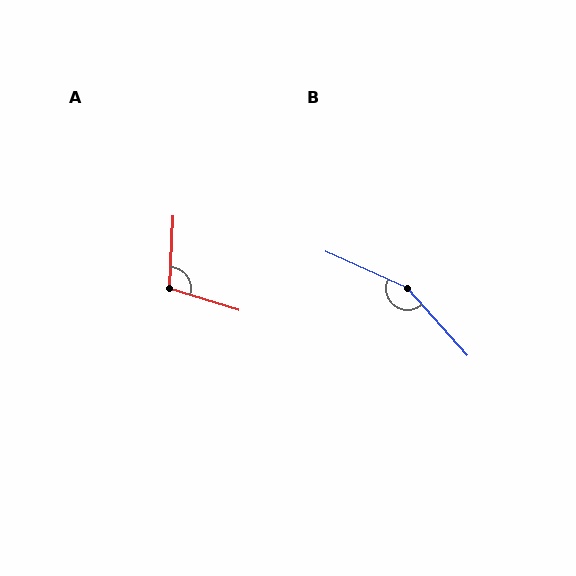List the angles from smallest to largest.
A (104°), B (156°).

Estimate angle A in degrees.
Approximately 104 degrees.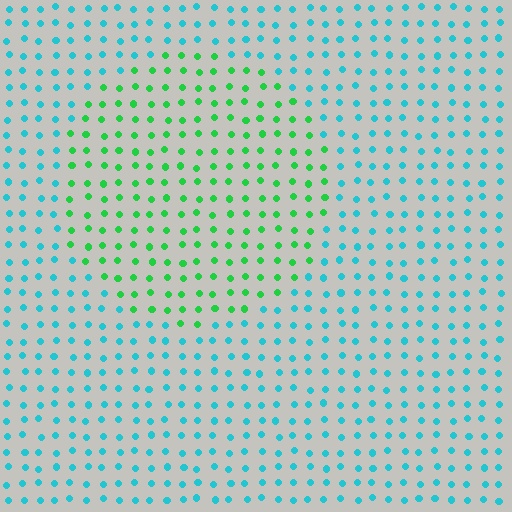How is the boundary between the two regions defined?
The boundary is defined purely by a slight shift in hue (about 53 degrees). Spacing, size, and orientation are identical on both sides.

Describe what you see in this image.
The image is filled with small cyan elements in a uniform arrangement. A circle-shaped region is visible where the elements are tinted to a slightly different hue, forming a subtle color boundary.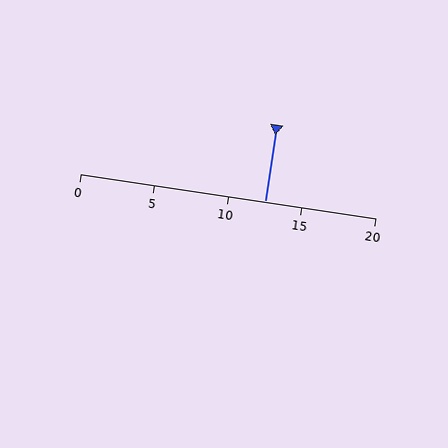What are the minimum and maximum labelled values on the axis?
The axis runs from 0 to 20.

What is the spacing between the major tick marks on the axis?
The major ticks are spaced 5 apart.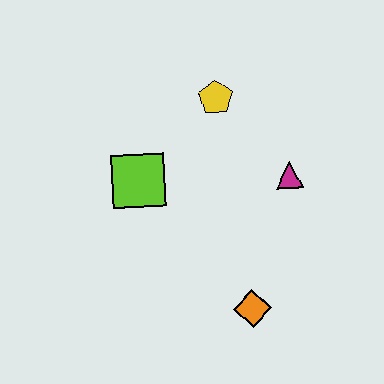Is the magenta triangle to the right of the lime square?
Yes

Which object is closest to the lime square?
The yellow pentagon is closest to the lime square.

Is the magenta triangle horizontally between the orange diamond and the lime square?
No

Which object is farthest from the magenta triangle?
The lime square is farthest from the magenta triangle.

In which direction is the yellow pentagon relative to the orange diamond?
The yellow pentagon is above the orange diamond.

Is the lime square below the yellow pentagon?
Yes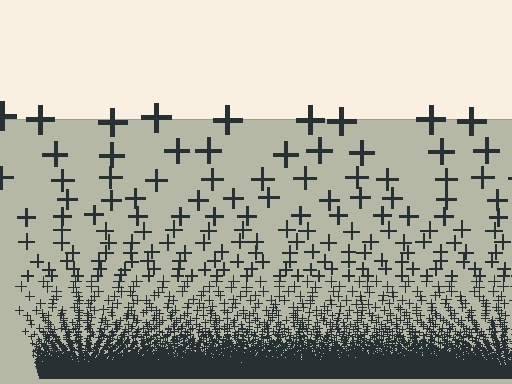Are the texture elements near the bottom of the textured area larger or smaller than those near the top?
Smaller. The gradient is inverted — elements near the bottom are smaller and denser.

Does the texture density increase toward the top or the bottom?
Density increases toward the bottom.